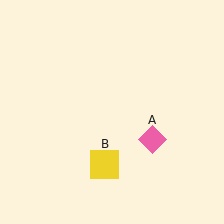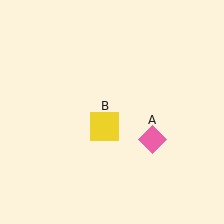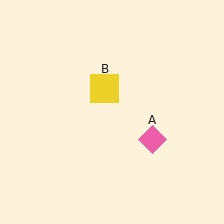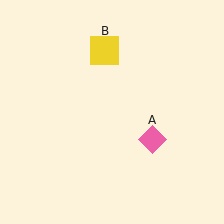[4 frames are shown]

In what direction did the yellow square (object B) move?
The yellow square (object B) moved up.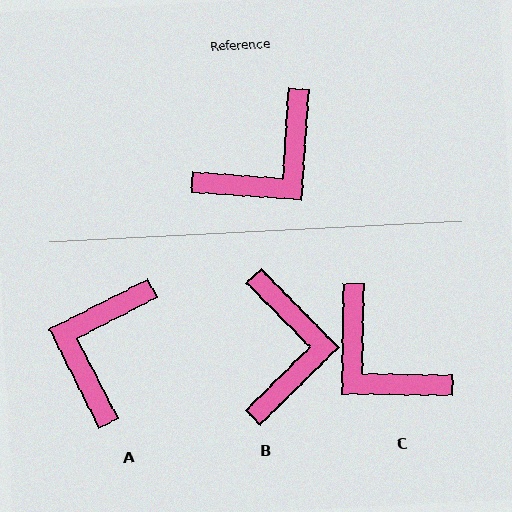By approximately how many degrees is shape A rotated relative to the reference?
Approximately 149 degrees clockwise.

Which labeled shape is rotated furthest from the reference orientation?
A, about 149 degrees away.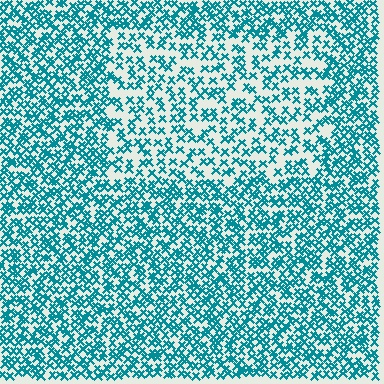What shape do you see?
I see a rectangle.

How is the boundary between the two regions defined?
The boundary is defined by a change in element density (approximately 1.8x ratio). All elements are the same color, size, and shape.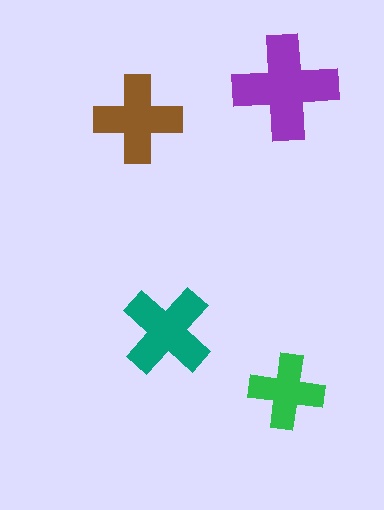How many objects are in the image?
There are 4 objects in the image.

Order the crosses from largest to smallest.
the purple one, the teal one, the brown one, the green one.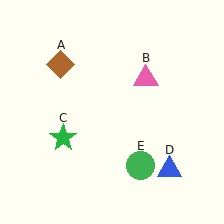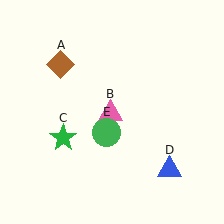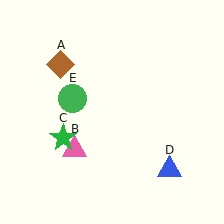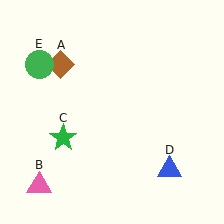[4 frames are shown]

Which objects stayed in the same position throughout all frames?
Brown diamond (object A) and green star (object C) and blue triangle (object D) remained stationary.